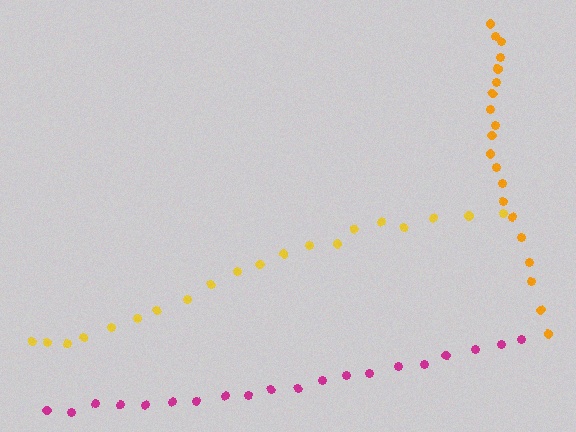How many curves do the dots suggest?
There are 3 distinct paths.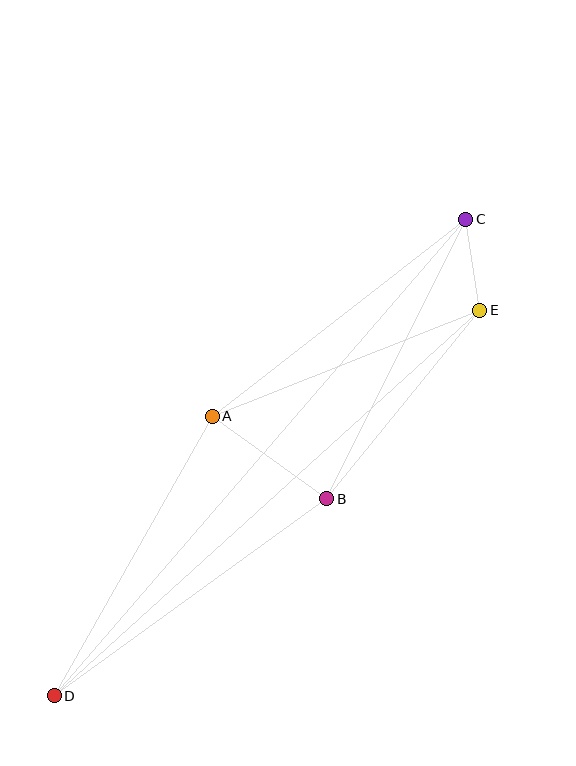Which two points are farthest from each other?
Points C and D are farthest from each other.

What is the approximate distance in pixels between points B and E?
The distance between B and E is approximately 243 pixels.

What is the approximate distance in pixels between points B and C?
The distance between B and C is approximately 312 pixels.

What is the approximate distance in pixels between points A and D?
The distance between A and D is approximately 321 pixels.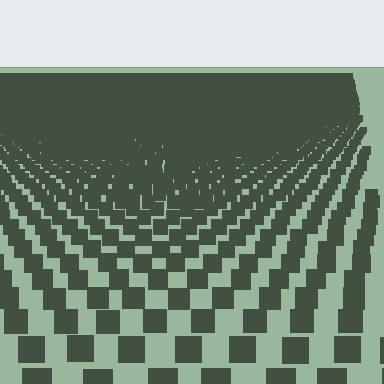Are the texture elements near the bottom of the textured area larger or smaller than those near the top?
Larger. Near the bottom, elements are closer to the viewer and appear at a bigger on-screen size.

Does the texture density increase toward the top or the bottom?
Density increases toward the top.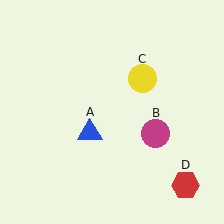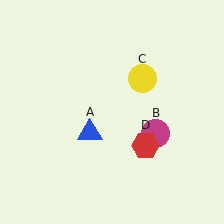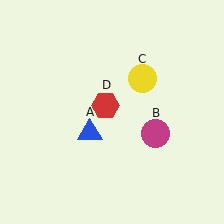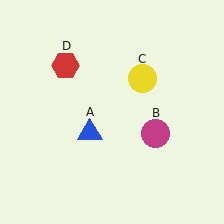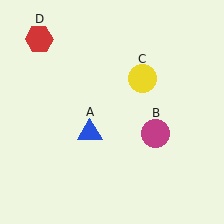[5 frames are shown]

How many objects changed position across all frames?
1 object changed position: red hexagon (object D).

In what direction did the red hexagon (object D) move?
The red hexagon (object D) moved up and to the left.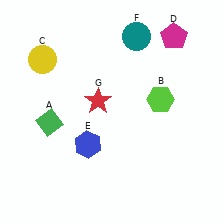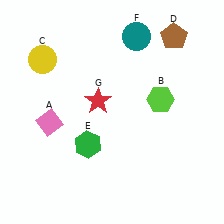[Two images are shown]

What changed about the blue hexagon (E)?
In Image 1, E is blue. In Image 2, it changed to green.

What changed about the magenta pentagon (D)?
In Image 1, D is magenta. In Image 2, it changed to brown.